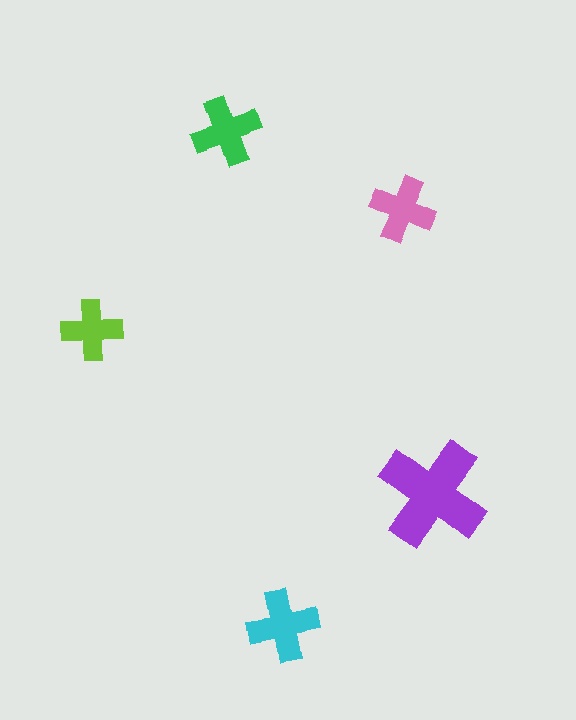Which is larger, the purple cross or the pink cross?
The purple one.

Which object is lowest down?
The cyan cross is bottommost.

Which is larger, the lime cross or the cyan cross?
The cyan one.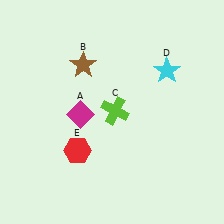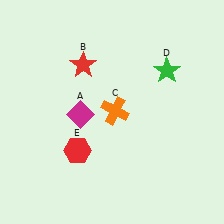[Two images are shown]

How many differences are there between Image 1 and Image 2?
There are 3 differences between the two images.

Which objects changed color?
B changed from brown to red. C changed from lime to orange. D changed from cyan to green.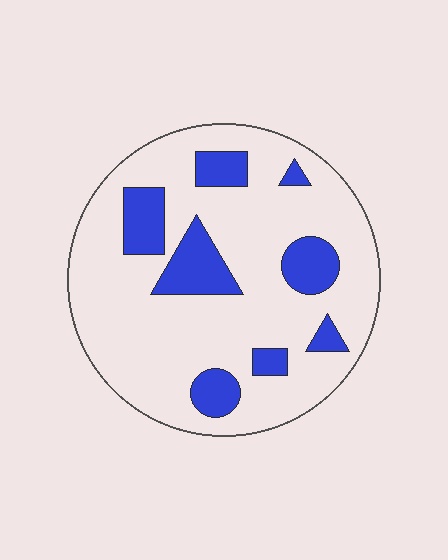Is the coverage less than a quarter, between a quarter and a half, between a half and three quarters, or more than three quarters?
Less than a quarter.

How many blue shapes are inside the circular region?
8.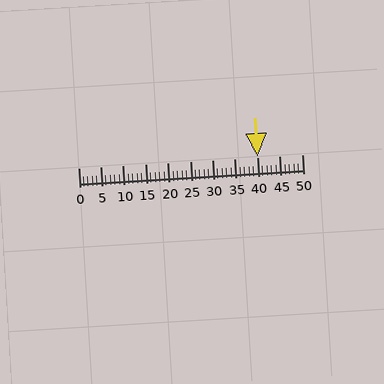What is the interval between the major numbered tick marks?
The major tick marks are spaced 5 units apart.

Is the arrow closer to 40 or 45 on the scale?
The arrow is closer to 40.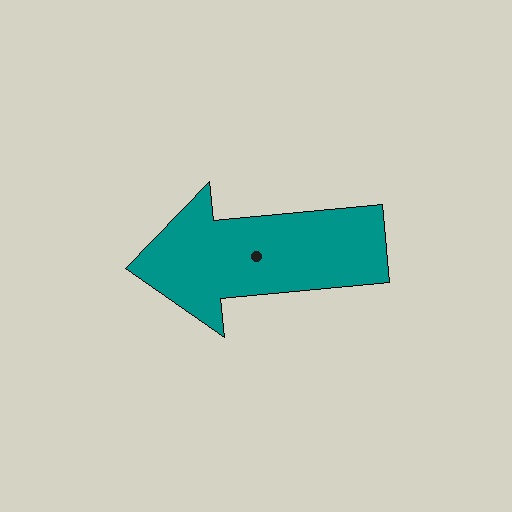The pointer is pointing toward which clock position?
Roughly 9 o'clock.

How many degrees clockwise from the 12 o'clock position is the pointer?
Approximately 265 degrees.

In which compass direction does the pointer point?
West.